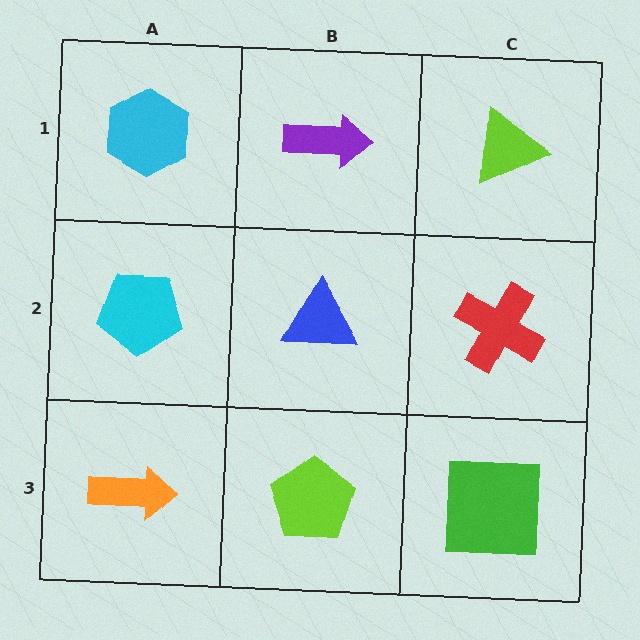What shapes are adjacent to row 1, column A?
A cyan pentagon (row 2, column A), a purple arrow (row 1, column B).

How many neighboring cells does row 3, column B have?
3.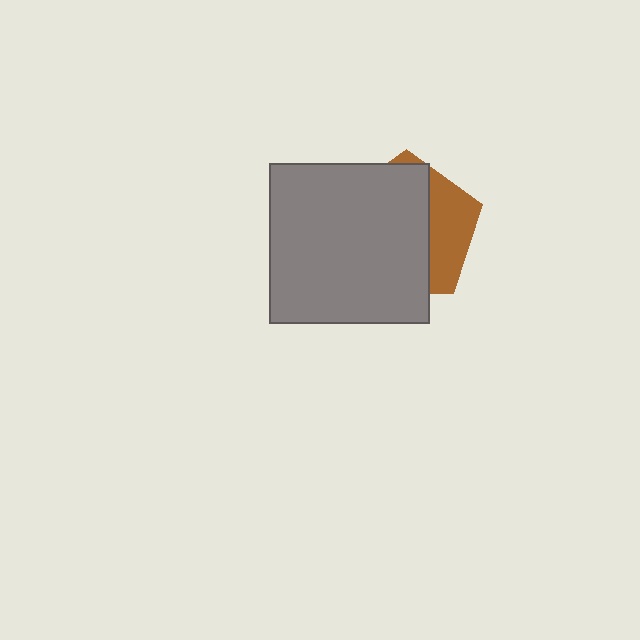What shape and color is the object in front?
The object in front is a gray square.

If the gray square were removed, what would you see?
You would see the complete brown pentagon.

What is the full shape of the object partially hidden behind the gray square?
The partially hidden object is a brown pentagon.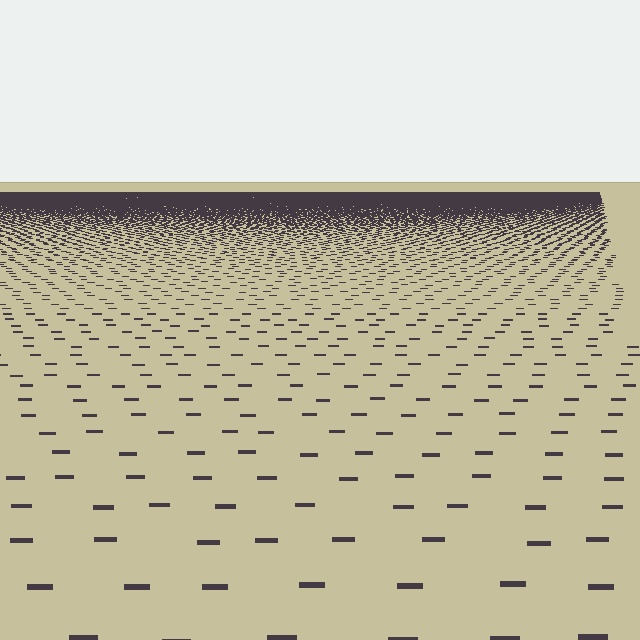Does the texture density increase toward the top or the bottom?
Density increases toward the top.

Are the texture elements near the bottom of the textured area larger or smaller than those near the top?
Larger. Near the bottom, elements are closer to the viewer and appear at a bigger on-screen size.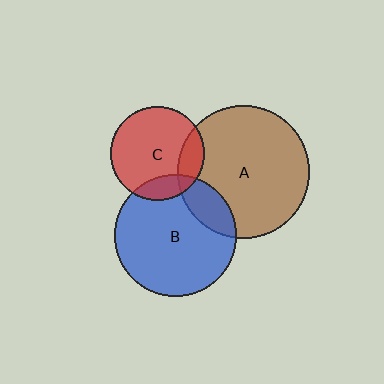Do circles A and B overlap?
Yes.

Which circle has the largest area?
Circle A (brown).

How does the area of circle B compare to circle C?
Approximately 1.7 times.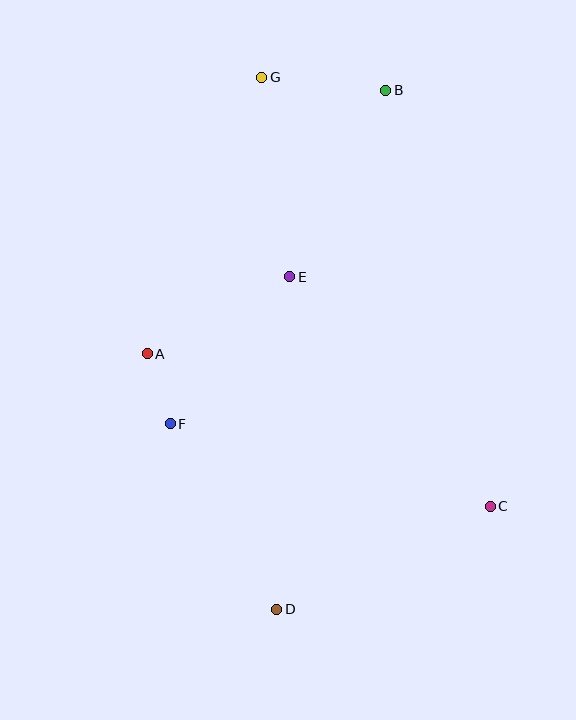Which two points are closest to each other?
Points A and F are closest to each other.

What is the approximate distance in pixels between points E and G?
The distance between E and G is approximately 202 pixels.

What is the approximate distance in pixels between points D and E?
The distance between D and E is approximately 332 pixels.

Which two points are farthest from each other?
Points D and G are farthest from each other.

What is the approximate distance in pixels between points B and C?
The distance between B and C is approximately 429 pixels.